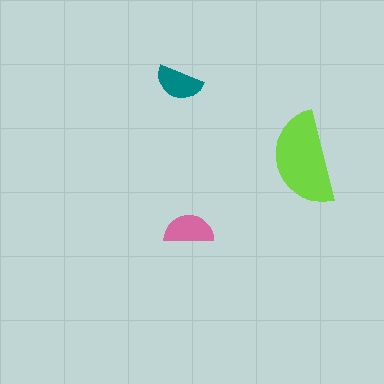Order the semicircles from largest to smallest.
the lime one, the pink one, the teal one.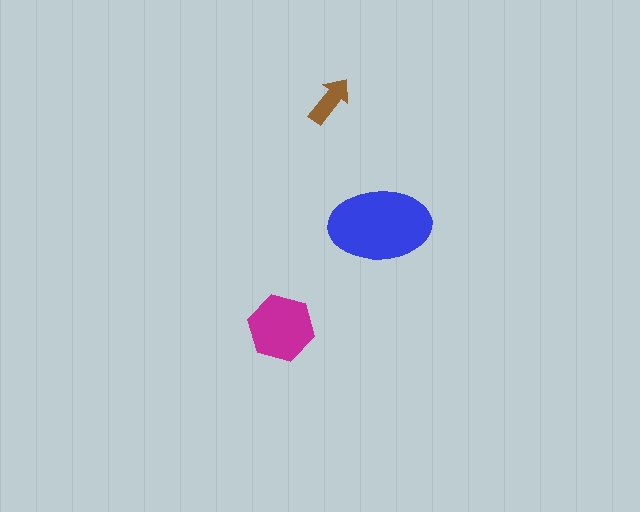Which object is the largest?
The blue ellipse.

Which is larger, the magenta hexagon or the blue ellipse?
The blue ellipse.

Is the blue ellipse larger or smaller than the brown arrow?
Larger.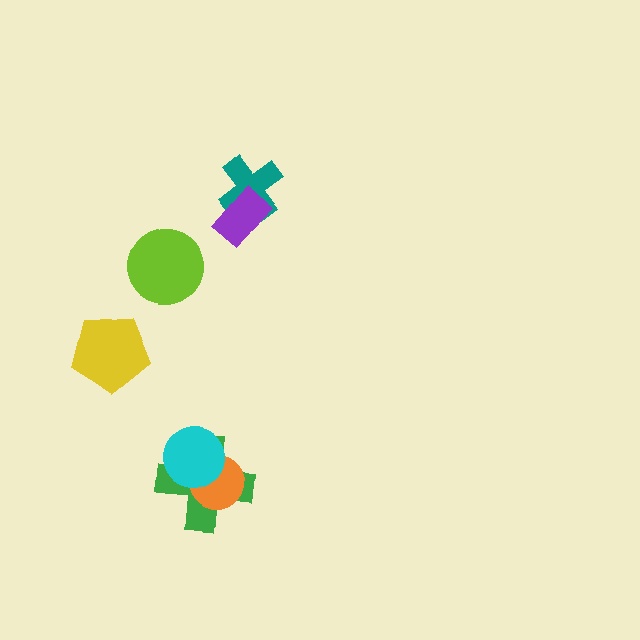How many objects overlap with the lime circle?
0 objects overlap with the lime circle.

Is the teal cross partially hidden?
Yes, it is partially covered by another shape.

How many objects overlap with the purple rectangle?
1 object overlaps with the purple rectangle.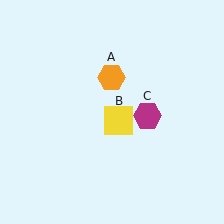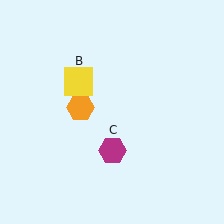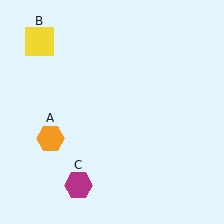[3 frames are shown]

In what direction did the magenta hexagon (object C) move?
The magenta hexagon (object C) moved down and to the left.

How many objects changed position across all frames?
3 objects changed position: orange hexagon (object A), yellow square (object B), magenta hexagon (object C).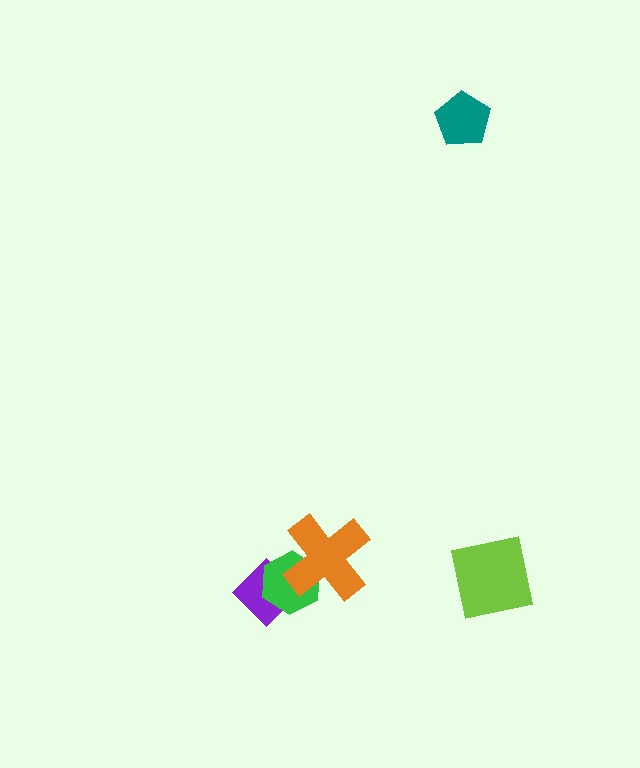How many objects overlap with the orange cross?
2 objects overlap with the orange cross.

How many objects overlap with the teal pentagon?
0 objects overlap with the teal pentagon.